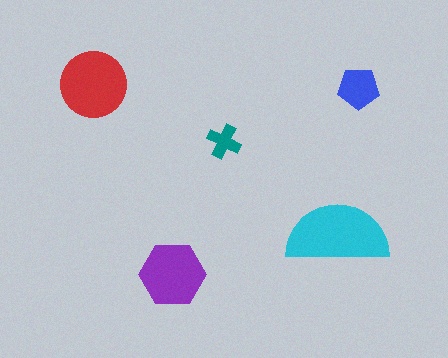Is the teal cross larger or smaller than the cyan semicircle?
Smaller.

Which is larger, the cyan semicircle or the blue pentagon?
The cyan semicircle.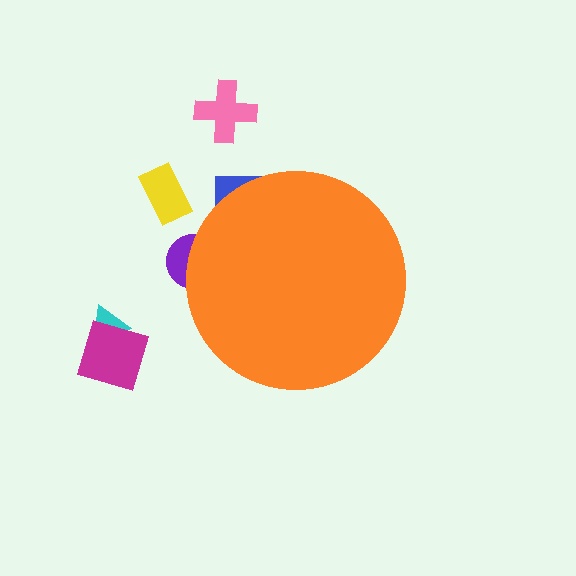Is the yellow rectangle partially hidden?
No, the yellow rectangle is fully visible.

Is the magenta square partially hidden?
No, the magenta square is fully visible.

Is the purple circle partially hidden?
Yes, the purple circle is partially hidden behind the orange circle.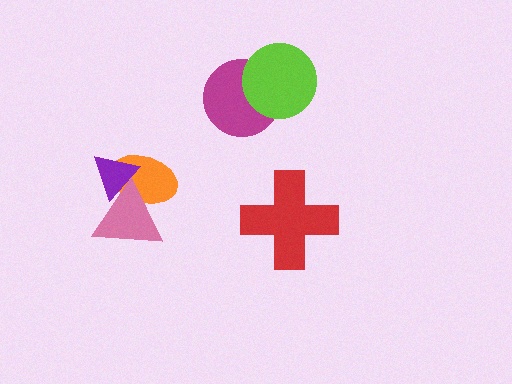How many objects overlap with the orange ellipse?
2 objects overlap with the orange ellipse.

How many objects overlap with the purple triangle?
2 objects overlap with the purple triangle.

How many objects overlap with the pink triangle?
2 objects overlap with the pink triangle.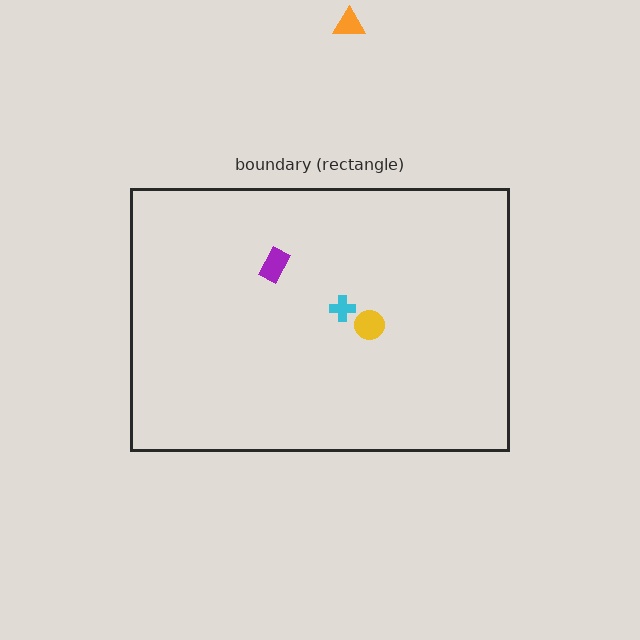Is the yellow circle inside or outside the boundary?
Inside.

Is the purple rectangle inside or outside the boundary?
Inside.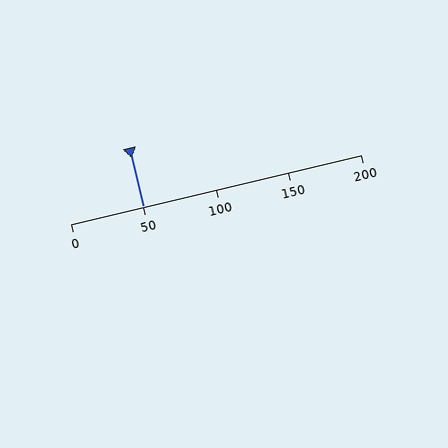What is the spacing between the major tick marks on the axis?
The major ticks are spaced 50 apart.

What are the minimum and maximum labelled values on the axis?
The axis runs from 0 to 200.